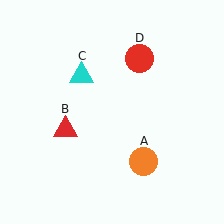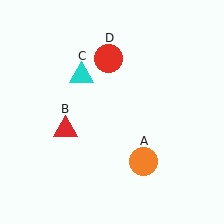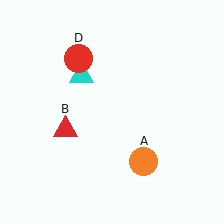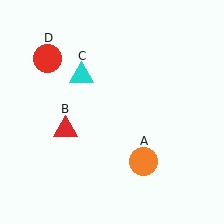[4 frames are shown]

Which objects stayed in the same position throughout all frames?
Orange circle (object A) and red triangle (object B) and cyan triangle (object C) remained stationary.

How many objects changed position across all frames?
1 object changed position: red circle (object D).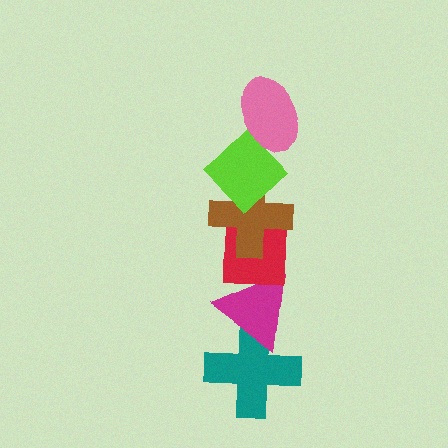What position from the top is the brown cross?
The brown cross is 3rd from the top.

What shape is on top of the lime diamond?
The pink ellipse is on top of the lime diamond.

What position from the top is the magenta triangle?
The magenta triangle is 5th from the top.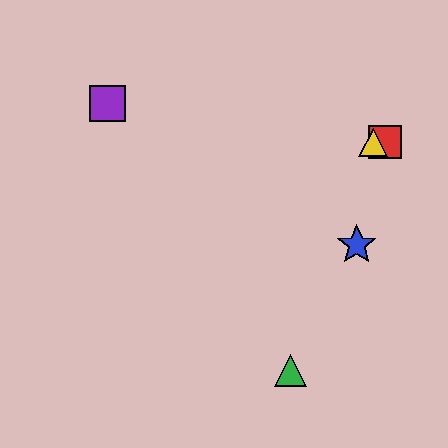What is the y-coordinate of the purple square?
The purple square is at y≈104.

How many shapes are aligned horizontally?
2 shapes (the red square, the yellow triangle) are aligned horizontally.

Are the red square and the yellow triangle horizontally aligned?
Yes, both are at y≈142.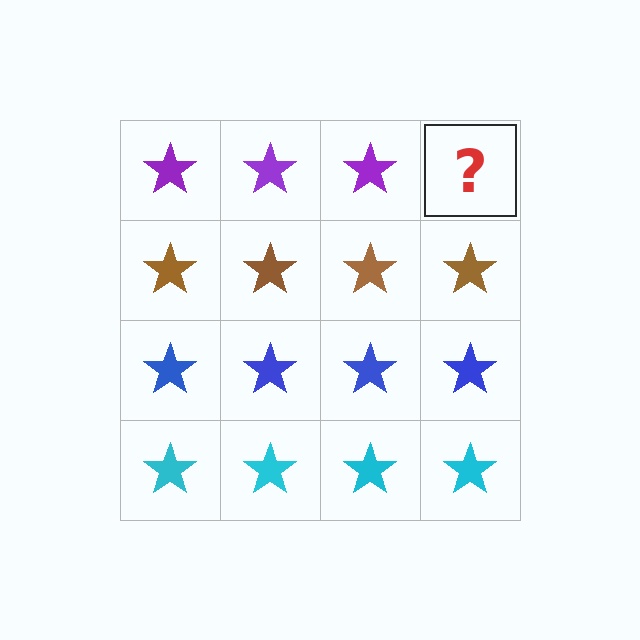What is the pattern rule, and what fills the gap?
The rule is that each row has a consistent color. The gap should be filled with a purple star.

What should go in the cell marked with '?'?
The missing cell should contain a purple star.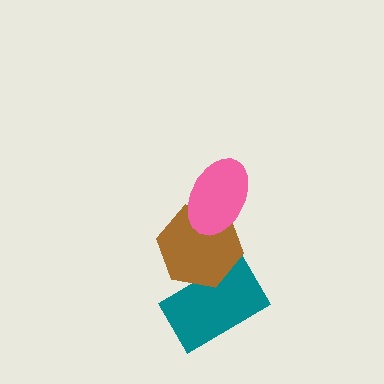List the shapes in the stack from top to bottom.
From top to bottom: the pink ellipse, the brown hexagon, the teal rectangle.